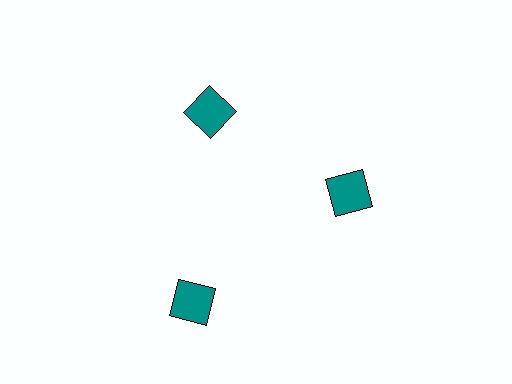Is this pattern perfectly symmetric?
No. The 3 teal squares are arranged in a ring, but one element near the 7 o'clock position is pushed outward from the center, breaking the 3-fold rotational symmetry.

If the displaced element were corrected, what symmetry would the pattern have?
It would have 3-fold rotational symmetry — the pattern would map onto itself every 120 degrees.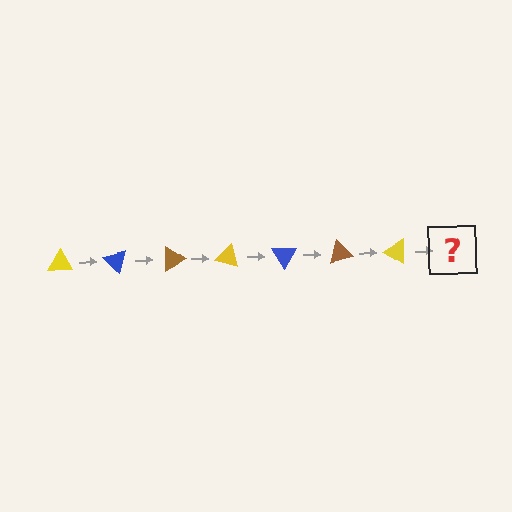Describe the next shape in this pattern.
It should be a blue triangle, rotated 315 degrees from the start.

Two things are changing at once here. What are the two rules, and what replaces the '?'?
The two rules are that it rotates 45 degrees each step and the color cycles through yellow, blue, and brown. The '?' should be a blue triangle, rotated 315 degrees from the start.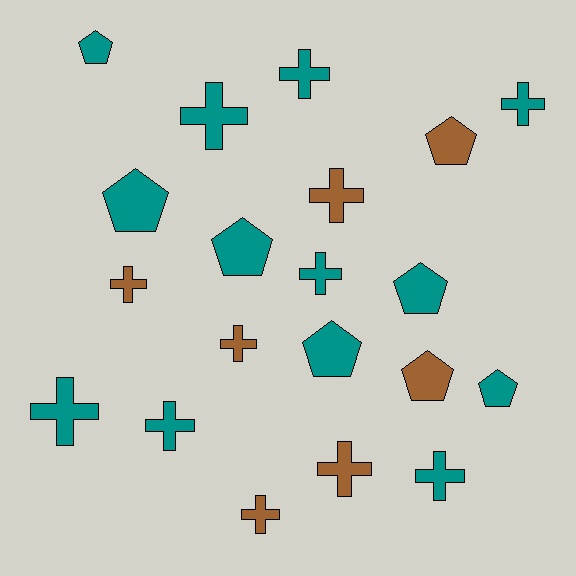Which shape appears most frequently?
Cross, with 12 objects.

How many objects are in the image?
There are 20 objects.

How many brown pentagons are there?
There are 2 brown pentagons.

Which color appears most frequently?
Teal, with 13 objects.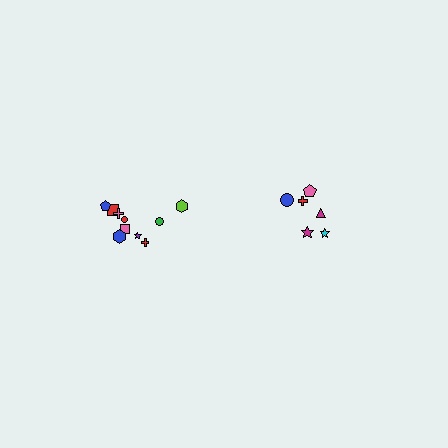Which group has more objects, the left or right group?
The left group.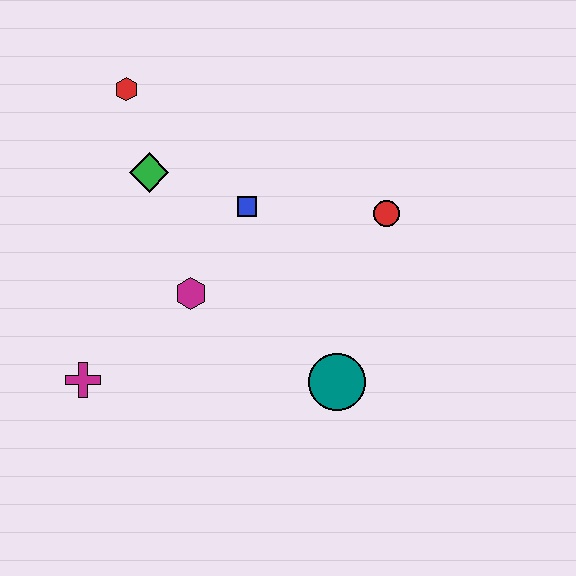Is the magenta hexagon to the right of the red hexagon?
Yes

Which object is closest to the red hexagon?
The green diamond is closest to the red hexagon.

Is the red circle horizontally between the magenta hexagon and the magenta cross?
No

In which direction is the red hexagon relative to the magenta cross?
The red hexagon is above the magenta cross.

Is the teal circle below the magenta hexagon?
Yes